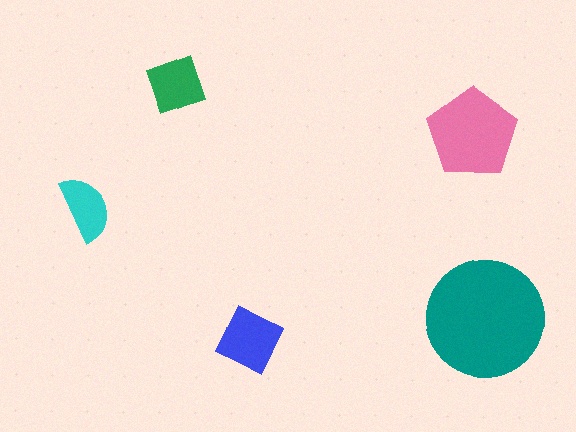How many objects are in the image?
There are 5 objects in the image.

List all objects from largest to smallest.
The teal circle, the pink pentagon, the blue diamond, the green square, the cyan semicircle.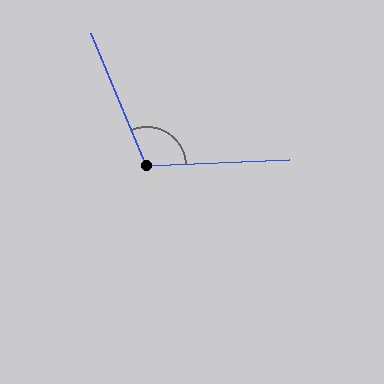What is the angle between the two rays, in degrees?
Approximately 110 degrees.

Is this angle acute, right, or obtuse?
It is obtuse.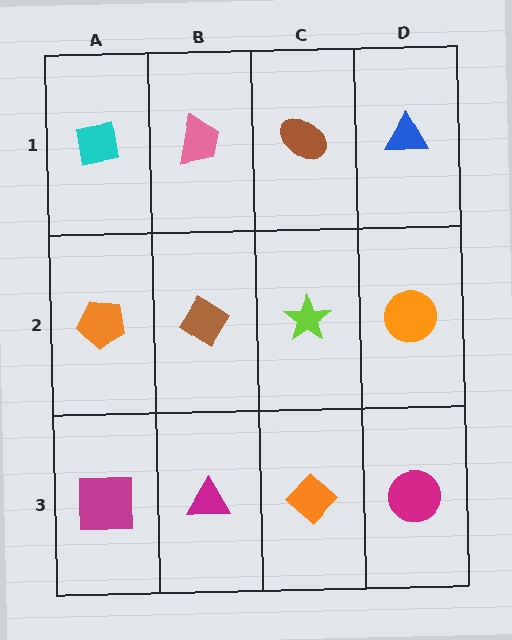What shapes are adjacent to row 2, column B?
A pink trapezoid (row 1, column B), a magenta triangle (row 3, column B), an orange pentagon (row 2, column A), a lime star (row 2, column C).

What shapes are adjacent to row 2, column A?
A cyan square (row 1, column A), a magenta square (row 3, column A), a brown diamond (row 2, column B).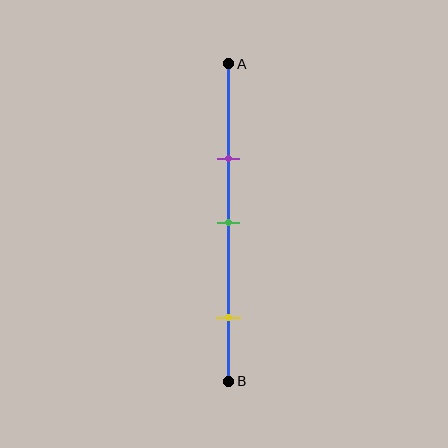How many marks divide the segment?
There are 3 marks dividing the segment.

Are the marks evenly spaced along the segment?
No, the marks are not evenly spaced.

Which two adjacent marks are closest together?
The purple and green marks are the closest adjacent pair.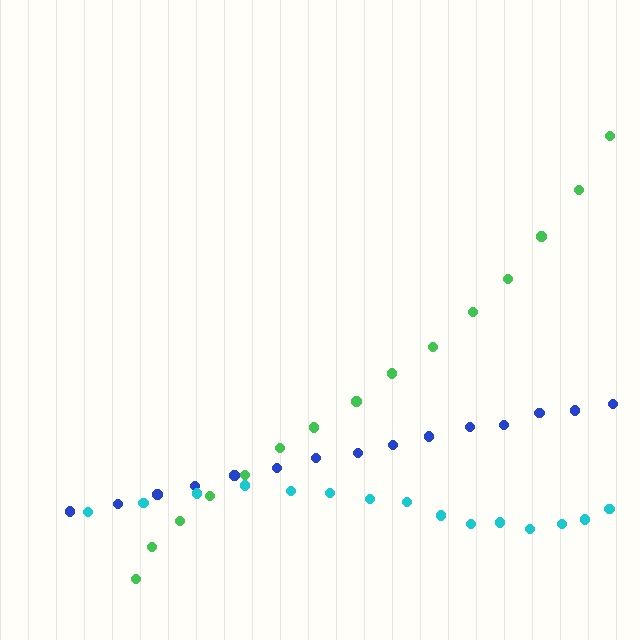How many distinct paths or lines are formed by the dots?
There are 3 distinct paths.